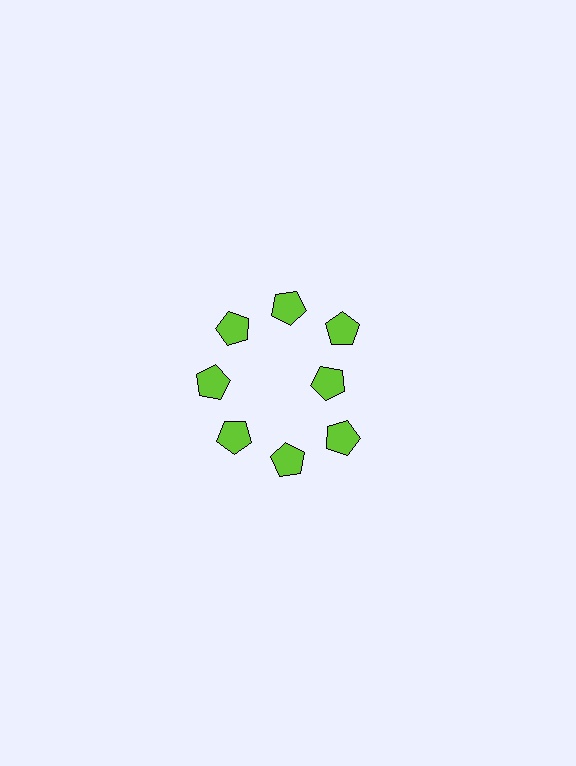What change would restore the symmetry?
The symmetry would be restored by moving it outward, back onto the ring so that all 8 pentagons sit at equal angles and equal distance from the center.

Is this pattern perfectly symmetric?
No. The 8 lime pentagons are arranged in a ring, but one element near the 3 o'clock position is pulled inward toward the center, breaking the 8-fold rotational symmetry.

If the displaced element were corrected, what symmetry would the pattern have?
It would have 8-fold rotational symmetry — the pattern would map onto itself every 45 degrees.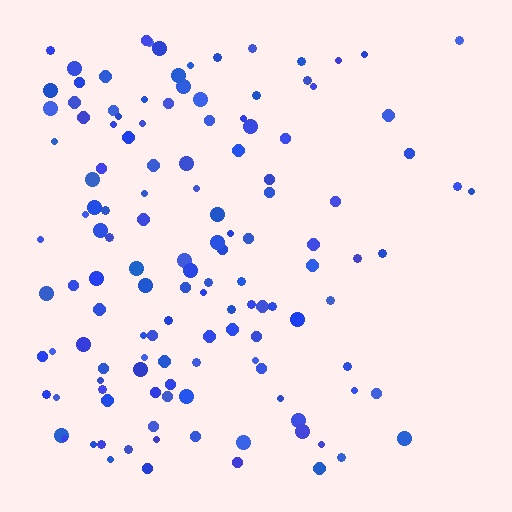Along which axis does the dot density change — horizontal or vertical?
Horizontal.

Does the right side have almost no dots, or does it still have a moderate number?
Still a moderate number, just noticeably fewer than the left.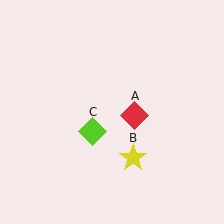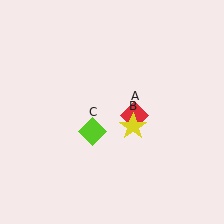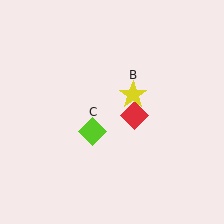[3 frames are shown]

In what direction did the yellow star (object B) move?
The yellow star (object B) moved up.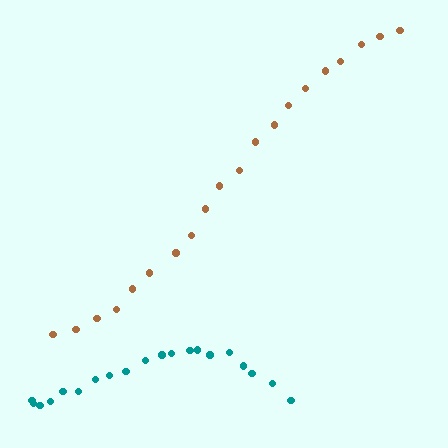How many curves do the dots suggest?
There are 2 distinct paths.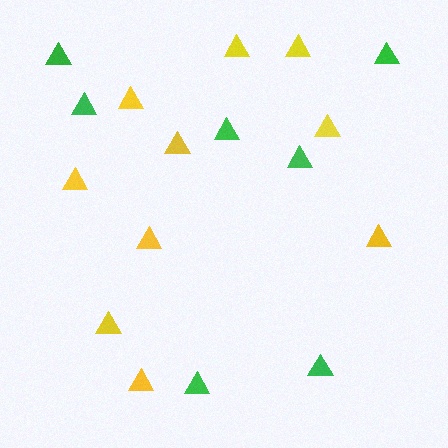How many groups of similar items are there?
There are 2 groups: one group of green triangles (7) and one group of yellow triangles (10).